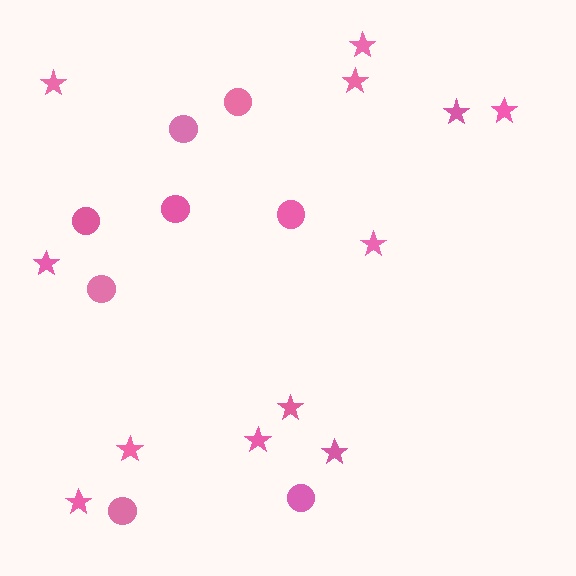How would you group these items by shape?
There are 2 groups: one group of circles (8) and one group of stars (12).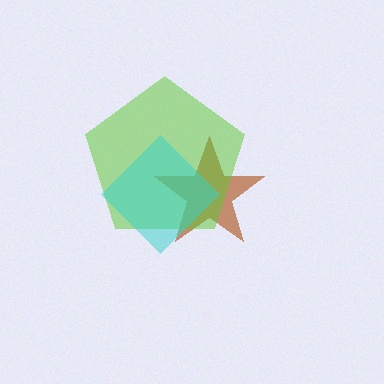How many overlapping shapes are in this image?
There are 3 overlapping shapes in the image.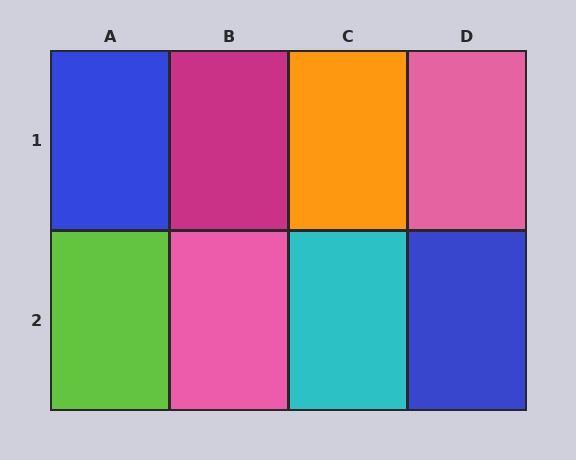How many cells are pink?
2 cells are pink.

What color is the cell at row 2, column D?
Blue.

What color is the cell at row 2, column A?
Lime.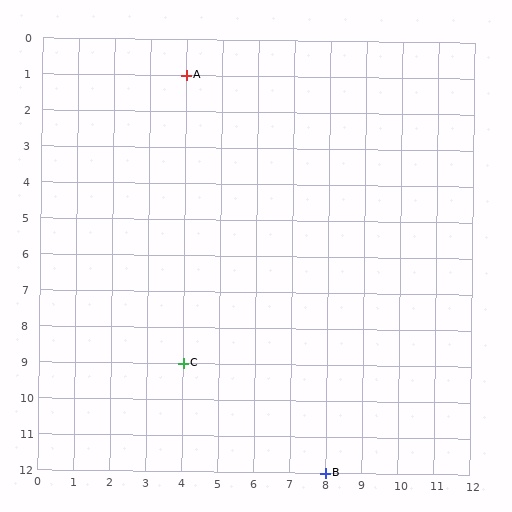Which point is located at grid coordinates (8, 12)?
Point B is at (8, 12).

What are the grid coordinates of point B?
Point B is at grid coordinates (8, 12).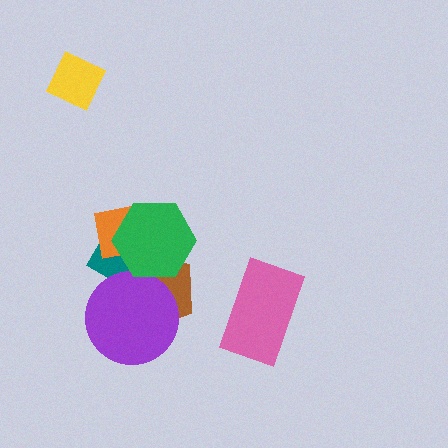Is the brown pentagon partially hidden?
Yes, it is partially covered by another shape.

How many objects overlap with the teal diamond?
4 objects overlap with the teal diamond.